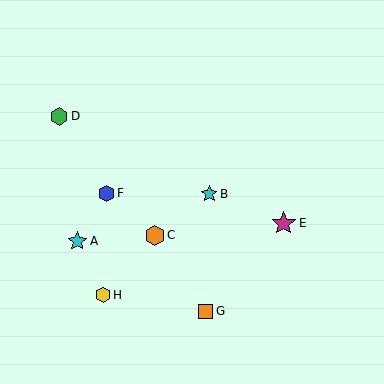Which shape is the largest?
The magenta star (labeled E) is the largest.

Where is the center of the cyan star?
The center of the cyan star is at (209, 194).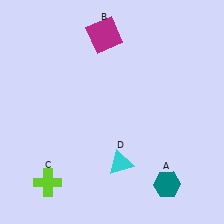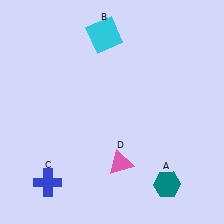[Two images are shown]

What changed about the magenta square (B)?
In Image 1, B is magenta. In Image 2, it changed to cyan.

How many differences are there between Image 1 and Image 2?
There are 3 differences between the two images.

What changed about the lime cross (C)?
In Image 1, C is lime. In Image 2, it changed to blue.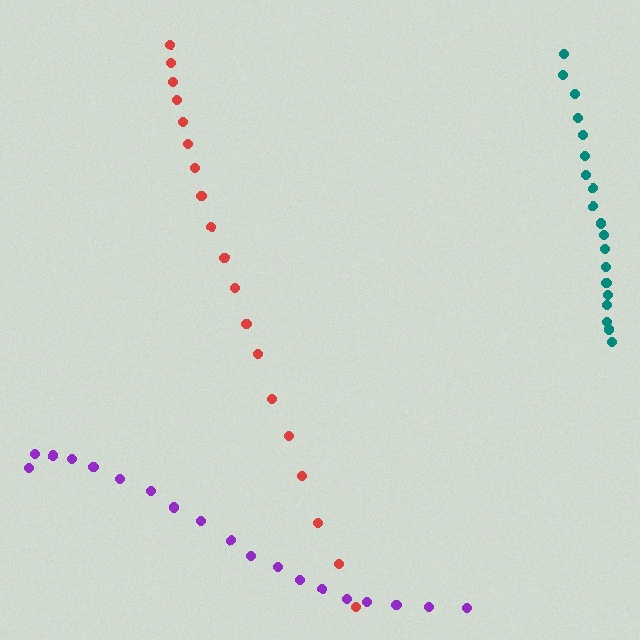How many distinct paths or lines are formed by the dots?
There are 3 distinct paths.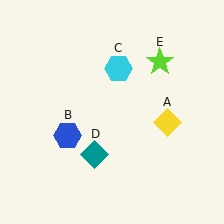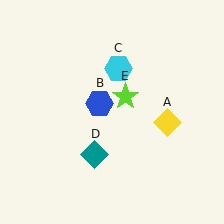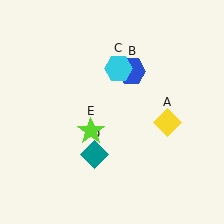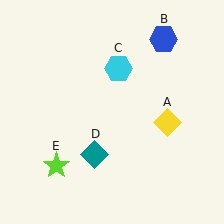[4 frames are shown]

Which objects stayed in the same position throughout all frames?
Yellow diamond (object A) and cyan hexagon (object C) and teal diamond (object D) remained stationary.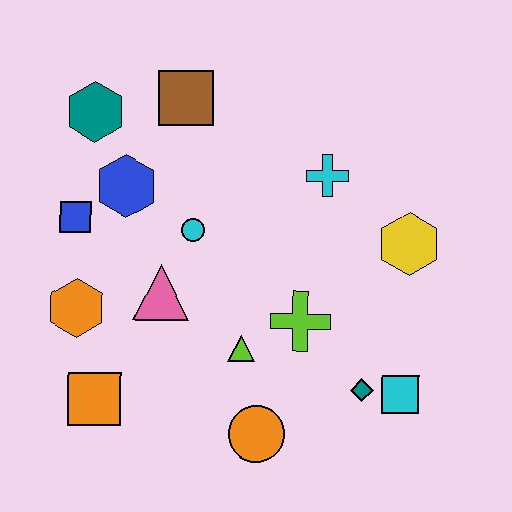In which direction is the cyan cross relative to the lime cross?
The cyan cross is above the lime cross.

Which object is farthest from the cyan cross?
The orange square is farthest from the cyan cross.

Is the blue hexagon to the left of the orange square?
No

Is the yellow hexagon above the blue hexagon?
No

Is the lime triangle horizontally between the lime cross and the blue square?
Yes